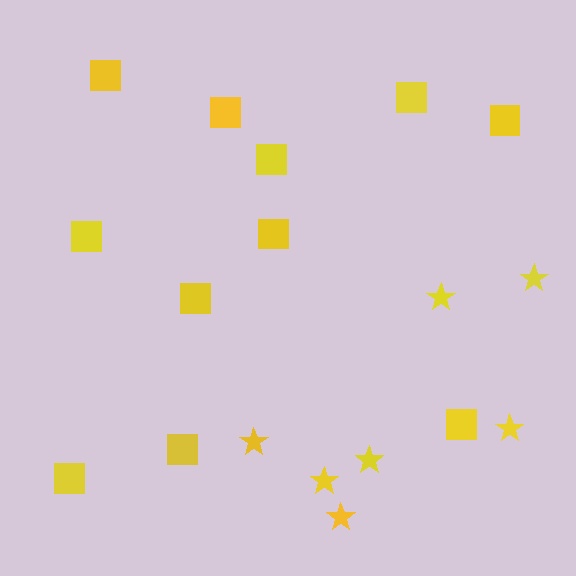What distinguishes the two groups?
There are 2 groups: one group of stars (7) and one group of squares (11).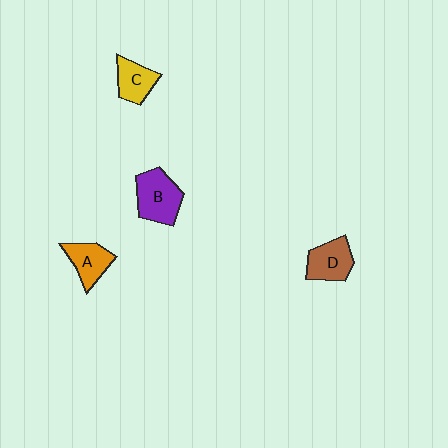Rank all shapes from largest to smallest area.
From largest to smallest: B (purple), D (brown), A (orange), C (yellow).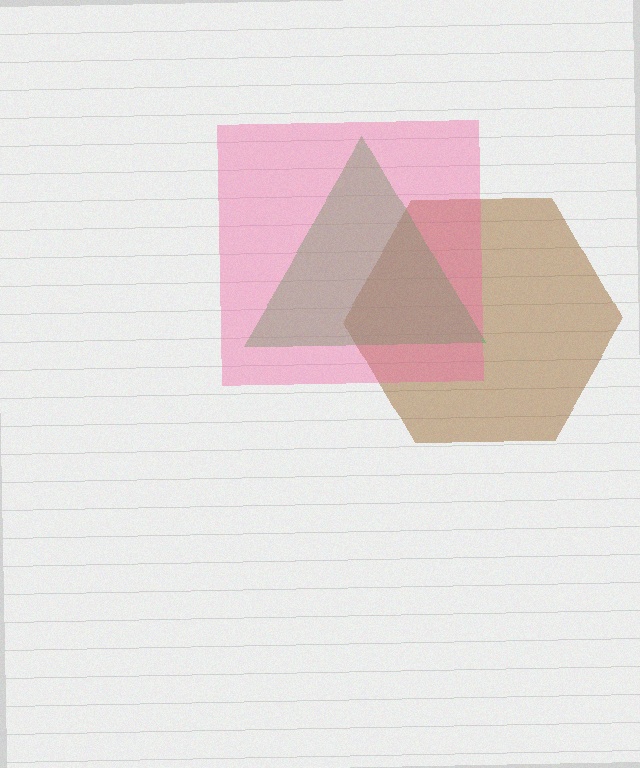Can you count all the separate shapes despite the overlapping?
Yes, there are 3 separate shapes.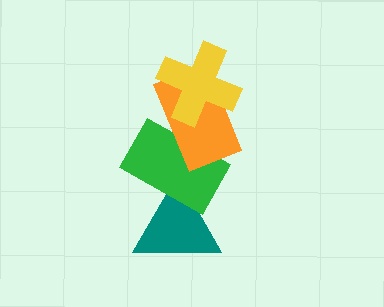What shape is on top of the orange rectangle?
The yellow cross is on top of the orange rectangle.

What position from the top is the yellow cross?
The yellow cross is 1st from the top.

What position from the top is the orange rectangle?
The orange rectangle is 2nd from the top.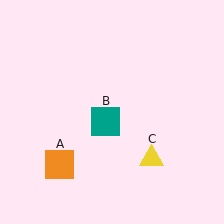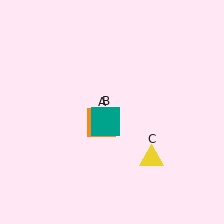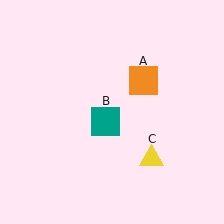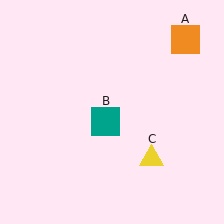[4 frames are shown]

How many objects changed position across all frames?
1 object changed position: orange square (object A).